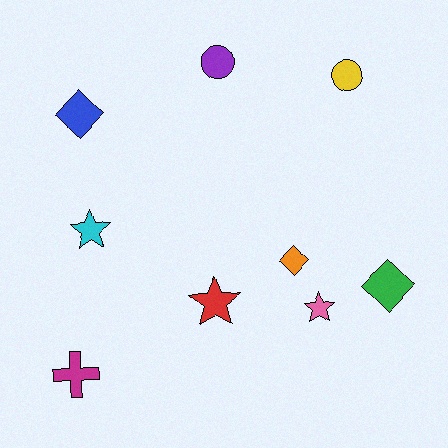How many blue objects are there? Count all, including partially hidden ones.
There is 1 blue object.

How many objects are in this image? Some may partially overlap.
There are 9 objects.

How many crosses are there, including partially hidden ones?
There is 1 cross.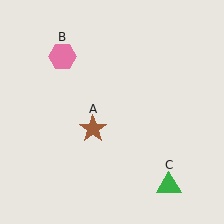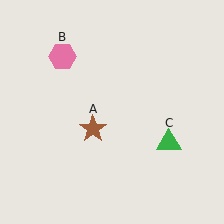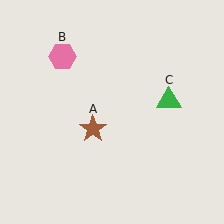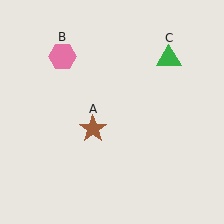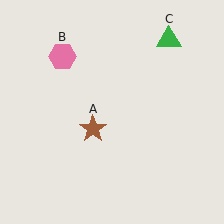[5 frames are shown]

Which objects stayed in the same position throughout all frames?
Brown star (object A) and pink hexagon (object B) remained stationary.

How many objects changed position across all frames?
1 object changed position: green triangle (object C).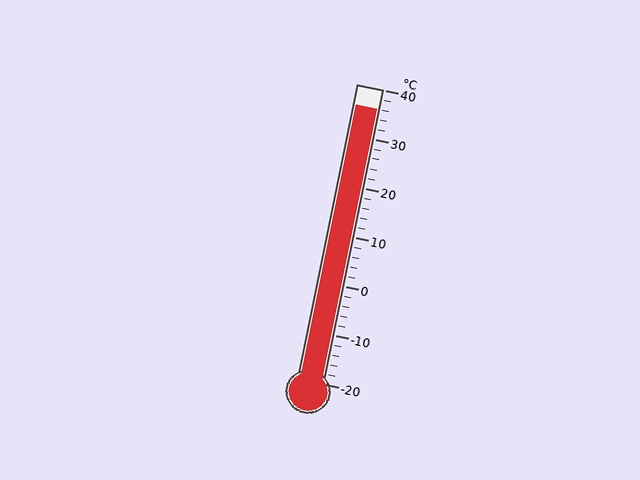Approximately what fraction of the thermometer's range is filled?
The thermometer is filled to approximately 95% of its range.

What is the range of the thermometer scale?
The thermometer scale ranges from -20°C to 40°C.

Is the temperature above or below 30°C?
The temperature is above 30°C.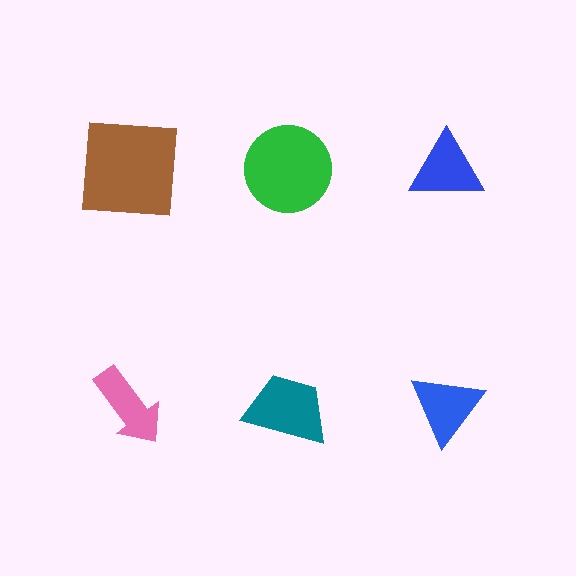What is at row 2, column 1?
A pink arrow.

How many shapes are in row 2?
3 shapes.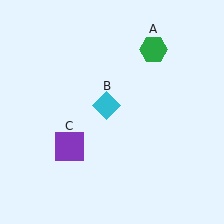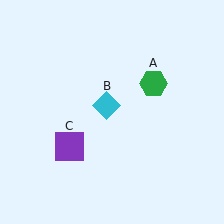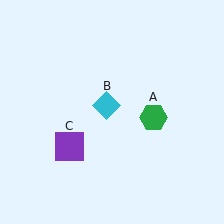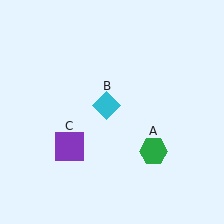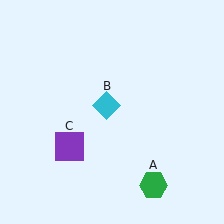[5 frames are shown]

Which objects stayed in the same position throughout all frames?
Cyan diamond (object B) and purple square (object C) remained stationary.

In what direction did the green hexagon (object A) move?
The green hexagon (object A) moved down.